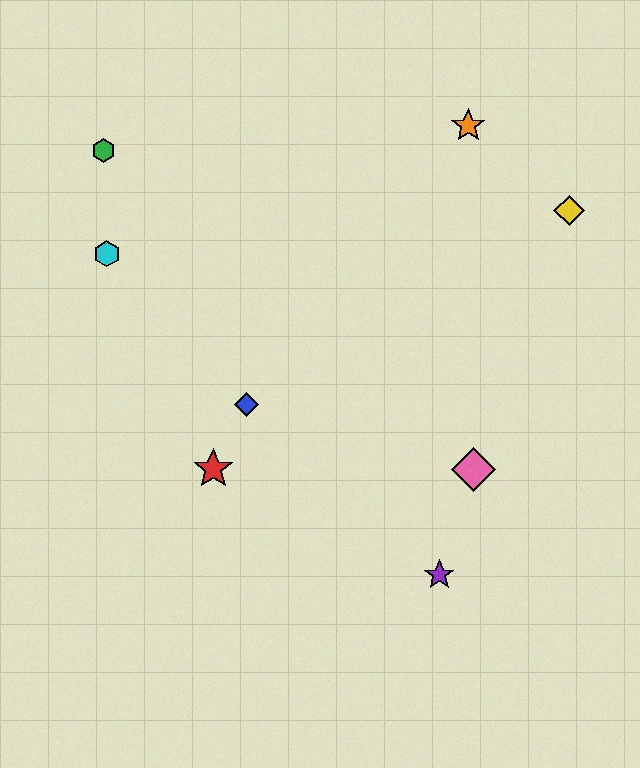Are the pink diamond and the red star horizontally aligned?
Yes, both are at y≈469.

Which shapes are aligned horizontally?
The red star, the pink diamond are aligned horizontally.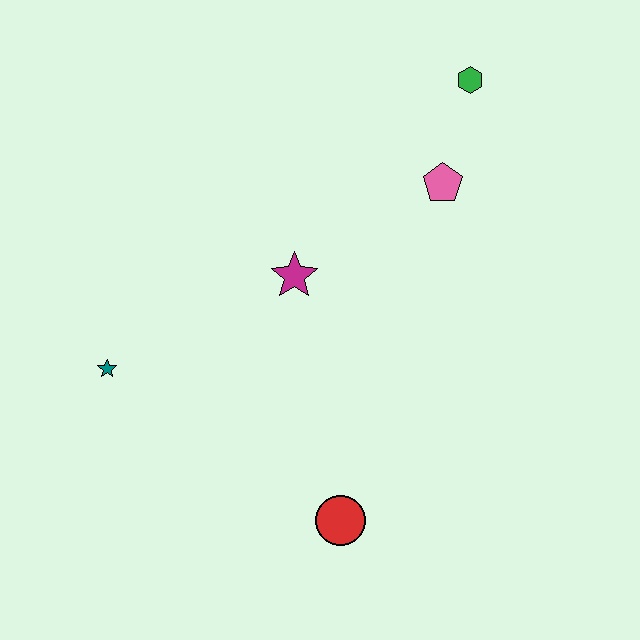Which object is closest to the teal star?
The magenta star is closest to the teal star.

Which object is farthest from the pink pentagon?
The teal star is farthest from the pink pentagon.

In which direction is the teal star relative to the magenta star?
The teal star is to the left of the magenta star.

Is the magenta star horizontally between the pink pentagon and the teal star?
Yes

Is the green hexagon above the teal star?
Yes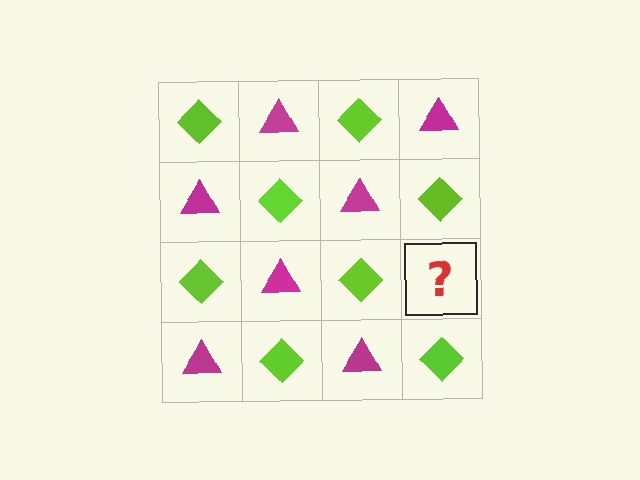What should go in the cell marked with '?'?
The missing cell should contain a magenta triangle.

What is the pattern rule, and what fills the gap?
The rule is that it alternates lime diamond and magenta triangle in a checkerboard pattern. The gap should be filled with a magenta triangle.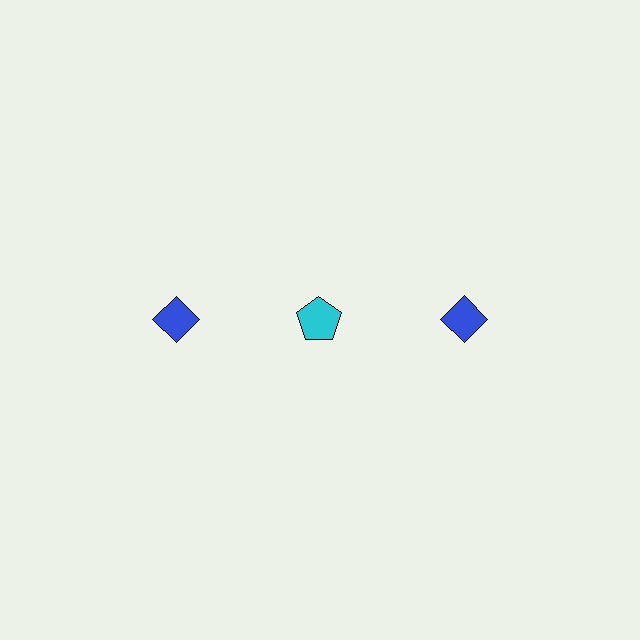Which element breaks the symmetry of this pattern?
The cyan pentagon in the top row, second from left column breaks the symmetry. All other shapes are blue diamonds.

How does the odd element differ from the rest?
It differs in both color (cyan instead of blue) and shape (pentagon instead of diamond).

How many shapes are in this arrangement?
There are 3 shapes arranged in a grid pattern.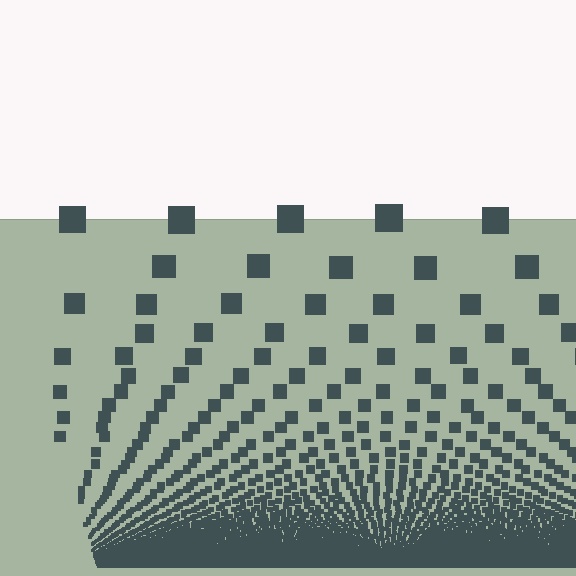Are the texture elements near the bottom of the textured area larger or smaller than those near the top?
Smaller. The gradient is inverted — elements near the bottom are smaller and denser.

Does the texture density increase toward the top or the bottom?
Density increases toward the bottom.